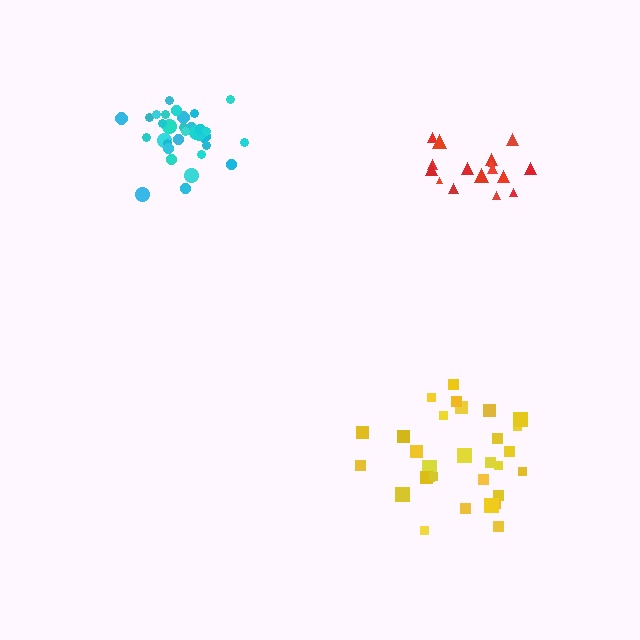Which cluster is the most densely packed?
Cyan.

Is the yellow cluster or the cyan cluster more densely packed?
Cyan.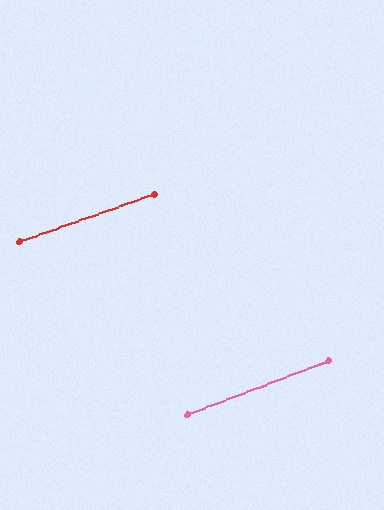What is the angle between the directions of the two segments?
Approximately 1 degree.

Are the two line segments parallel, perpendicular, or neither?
Parallel — their directions differ by only 1.3°.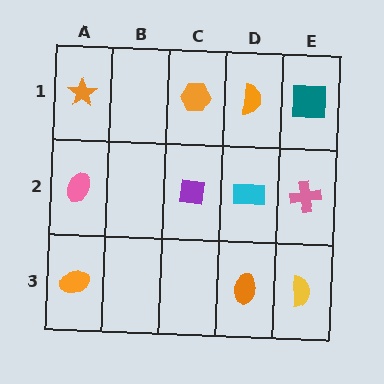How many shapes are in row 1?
4 shapes.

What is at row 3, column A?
An orange ellipse.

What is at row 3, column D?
An orange ellipse.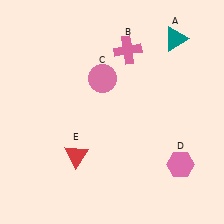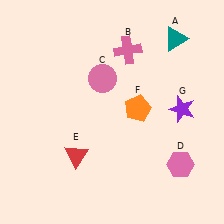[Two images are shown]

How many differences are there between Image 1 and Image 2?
There are 2 differences between the two images.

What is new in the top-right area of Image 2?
An orange pentagon (F) was added in the top-right area of Image 2.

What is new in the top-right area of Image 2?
A purple star (G) was added in the top-right area of Image 2.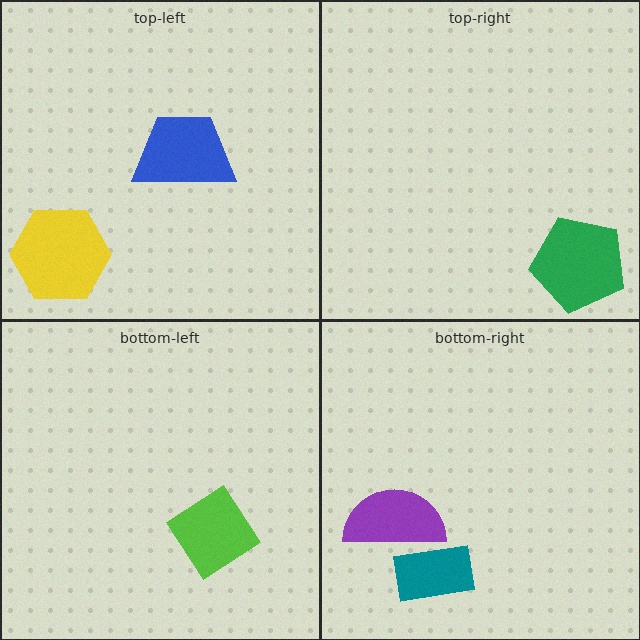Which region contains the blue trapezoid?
The top-left region.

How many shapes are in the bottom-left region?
1.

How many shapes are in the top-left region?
2.